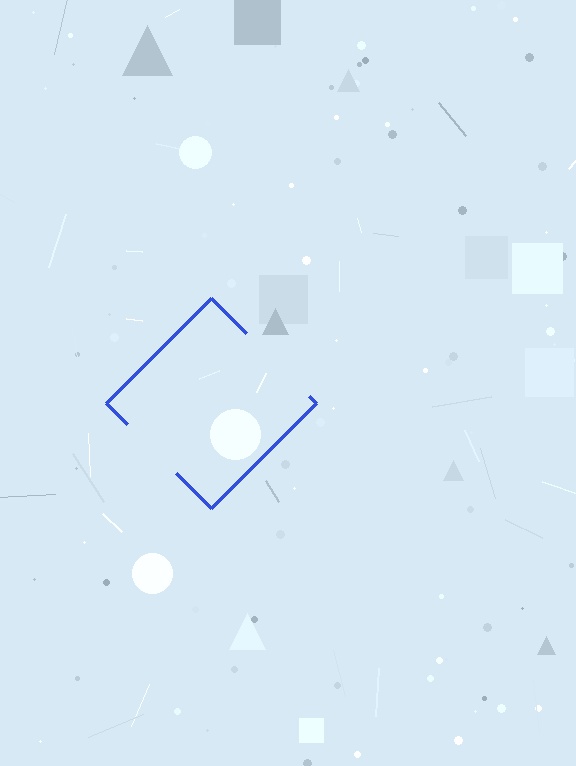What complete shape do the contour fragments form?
The contour fragments form a diamond.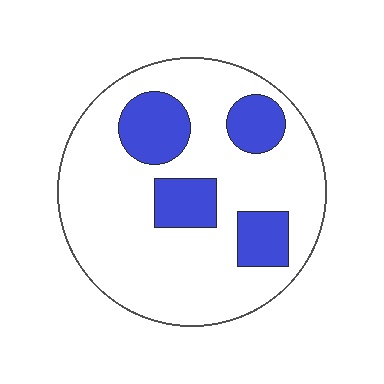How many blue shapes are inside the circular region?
4.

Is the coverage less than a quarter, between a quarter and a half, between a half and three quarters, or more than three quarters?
Less than a quarter.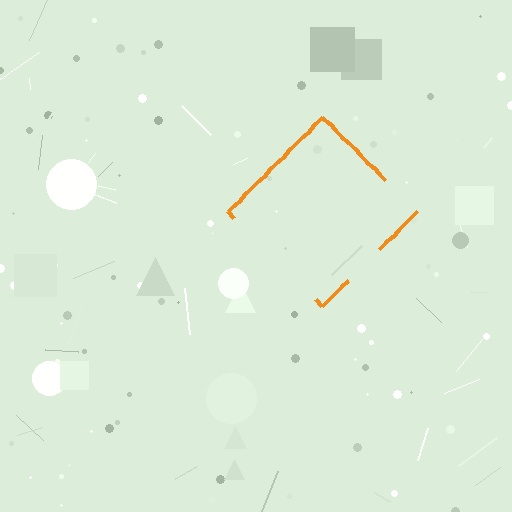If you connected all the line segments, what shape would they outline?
They would outline a diamond.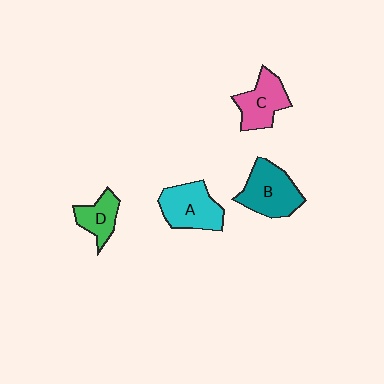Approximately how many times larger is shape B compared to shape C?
Approximately 1.2 times.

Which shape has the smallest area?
Shape D (green).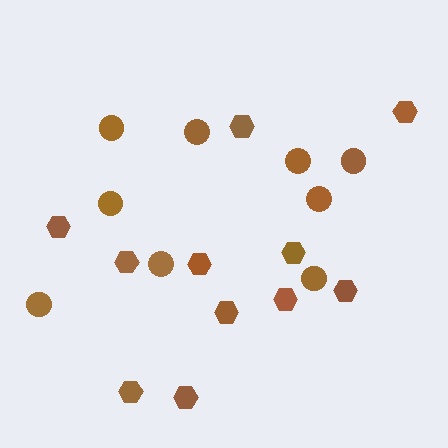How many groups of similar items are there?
There are 2 groups: one group of circles (9) and one group of hexagons (11).